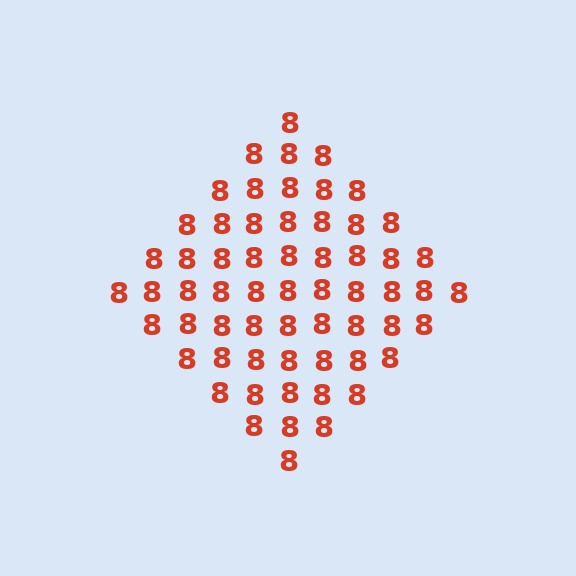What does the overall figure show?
The overall figure shows a diamond.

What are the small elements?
The small elements are digit 8's.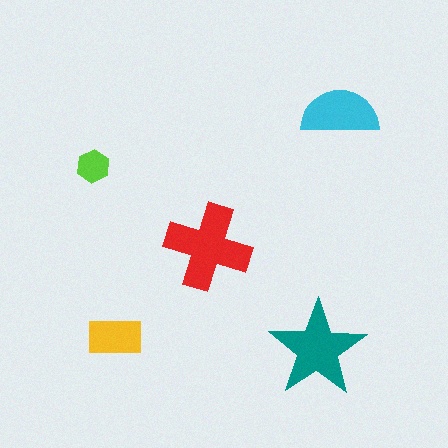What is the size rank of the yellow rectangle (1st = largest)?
4th.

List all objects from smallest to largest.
The lime hexagon, the yellow rectangle, the cyan semicircle, the teal star, the red cross.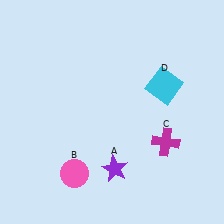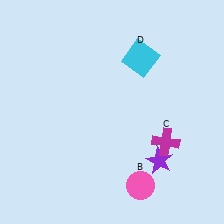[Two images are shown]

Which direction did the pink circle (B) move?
The pink circle (B) moved right.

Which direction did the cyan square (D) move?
The cyan square (D) moved up.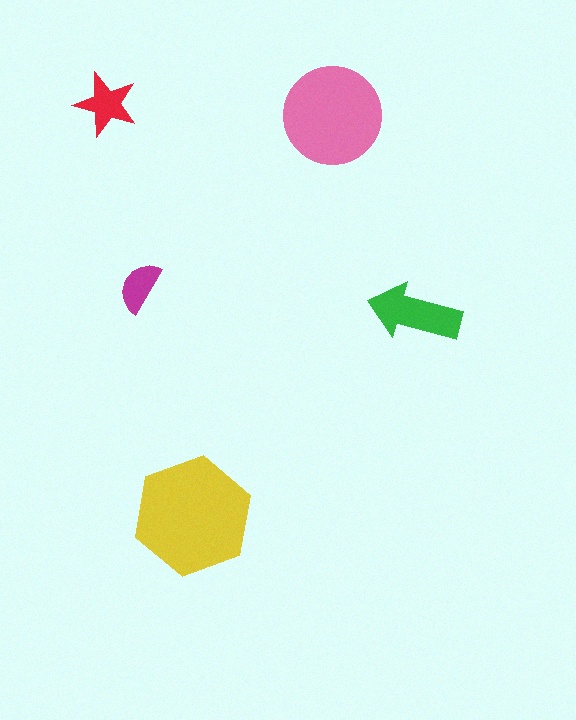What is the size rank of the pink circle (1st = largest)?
2nd.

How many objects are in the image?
There are 5 objects in the image.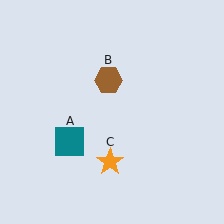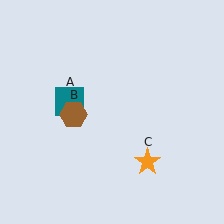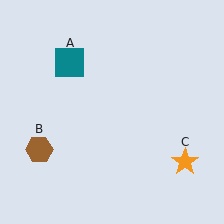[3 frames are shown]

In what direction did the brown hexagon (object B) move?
The brown hexagon (object B) moved down and to the left.